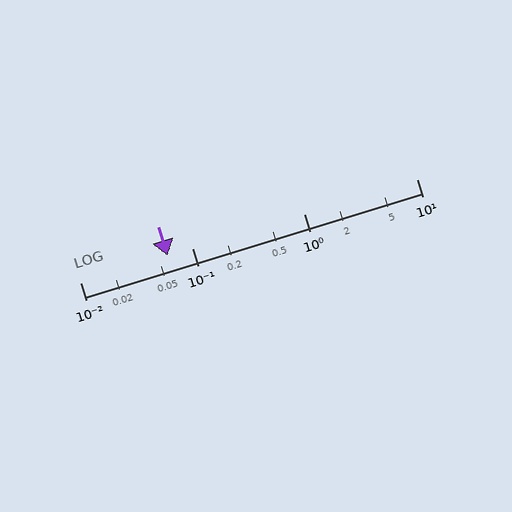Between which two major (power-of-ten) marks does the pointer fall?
The pointer is between 0.01 and 0.1.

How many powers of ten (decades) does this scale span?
The scale spans 3 decades, from 0.01 to 10.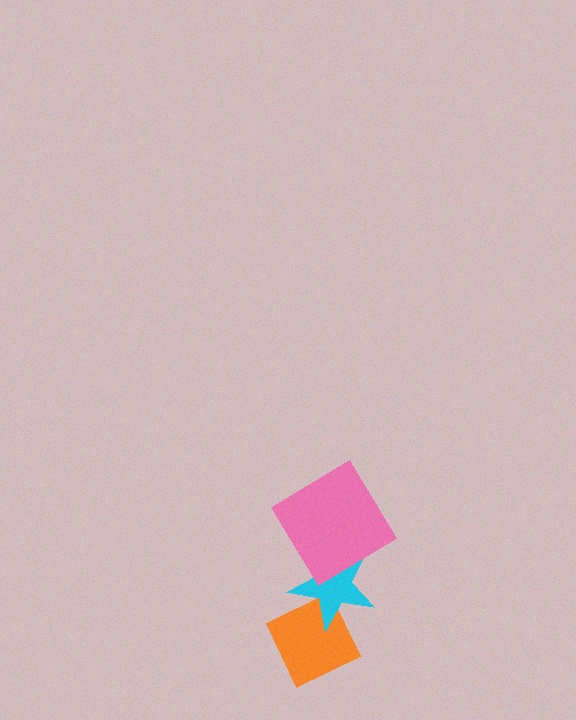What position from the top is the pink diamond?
The pink diamond is 1st from the top.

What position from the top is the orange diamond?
The orange diamond is 3rd from the top.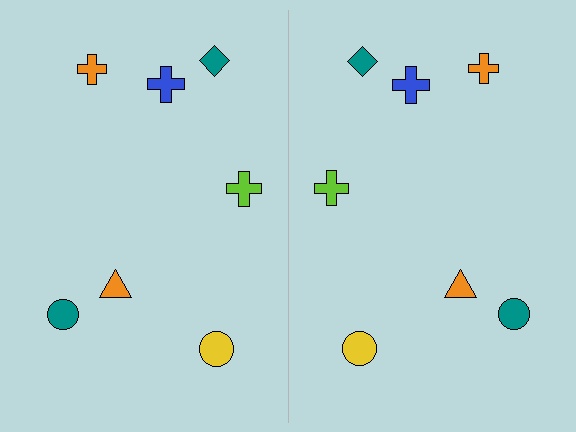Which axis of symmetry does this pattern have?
The pattern has a vertical axis of symmetry running through the center of the image.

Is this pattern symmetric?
Yes, this pattern has bilateral (reflection) symmetry.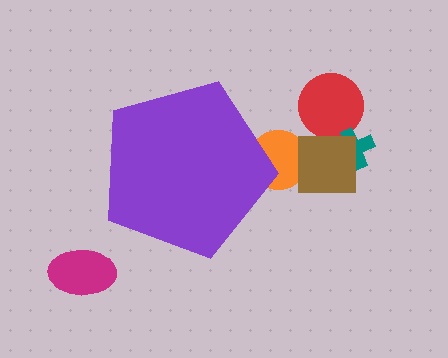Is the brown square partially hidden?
No, the brown square is fully visible.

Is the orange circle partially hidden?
Yes, the orange circle is partially hidden behind the purple pentagon.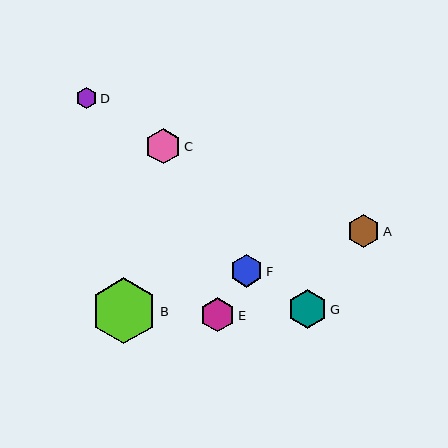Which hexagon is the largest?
Hexagon B is the largest with a size of approximately 66 pixels.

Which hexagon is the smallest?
Hexagon D is the smallest with a size of approximately 21 pixels.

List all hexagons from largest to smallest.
From largest to smallest: B, G, C, E, F, A, D.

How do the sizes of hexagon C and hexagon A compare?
Hexagon C and hexagon A are approximately the same size.